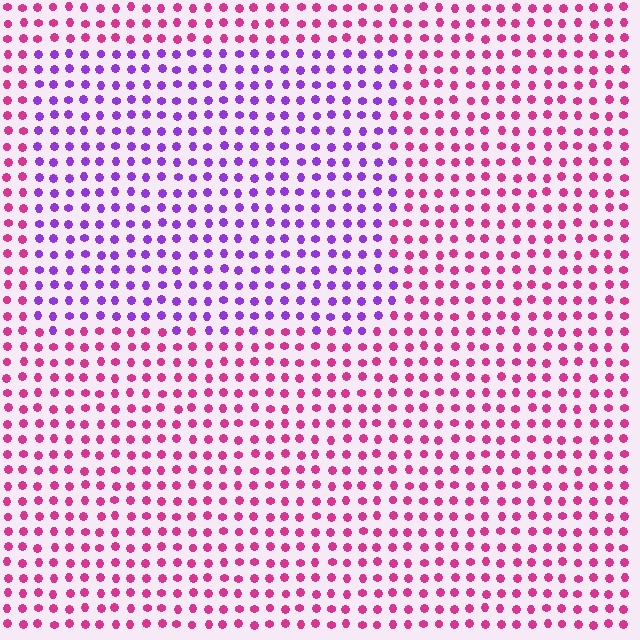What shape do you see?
I see a rectangle.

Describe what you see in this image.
The image is filled with small magenta elements in a uniform arrangement. A rectangle-shaped region is visible where the elements are tinted to a slightly different hue, forming a subtle color boundary.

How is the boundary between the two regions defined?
The boundary is defined purely by a slight shift in hue (about 52 degrees). Spacing, size, and orientation are identical on both sides.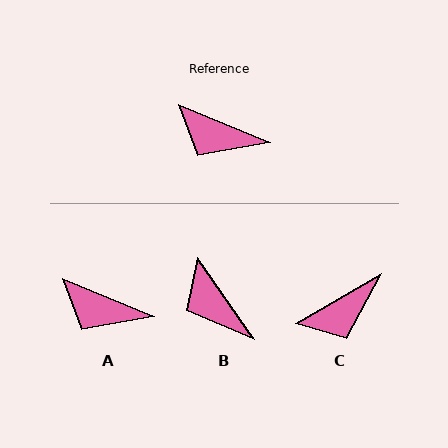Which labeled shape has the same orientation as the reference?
A.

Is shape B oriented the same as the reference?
No, it is off by about 32 degrees.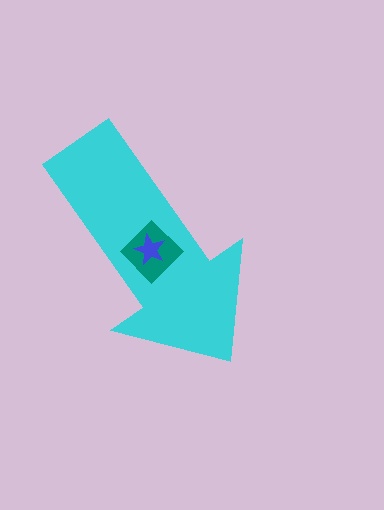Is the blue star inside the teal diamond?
Yes.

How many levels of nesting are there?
3.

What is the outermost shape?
The cyan arrow.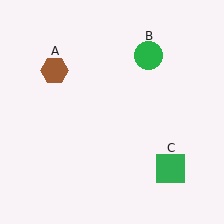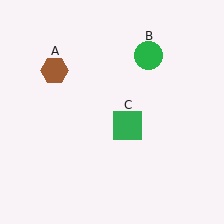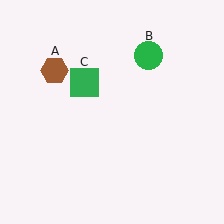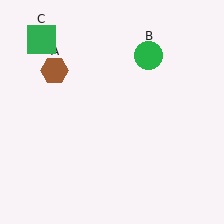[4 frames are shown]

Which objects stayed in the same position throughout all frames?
Brown hexagon (object A) and green circle (object B) remained stationary.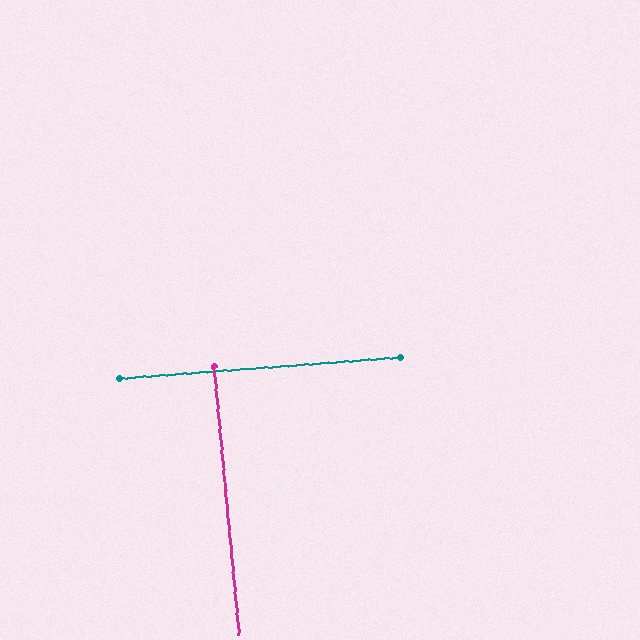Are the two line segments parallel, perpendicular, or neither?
Perpendicular — they meet at approximately 89°.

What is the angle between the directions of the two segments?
Approximately 89 degrees.